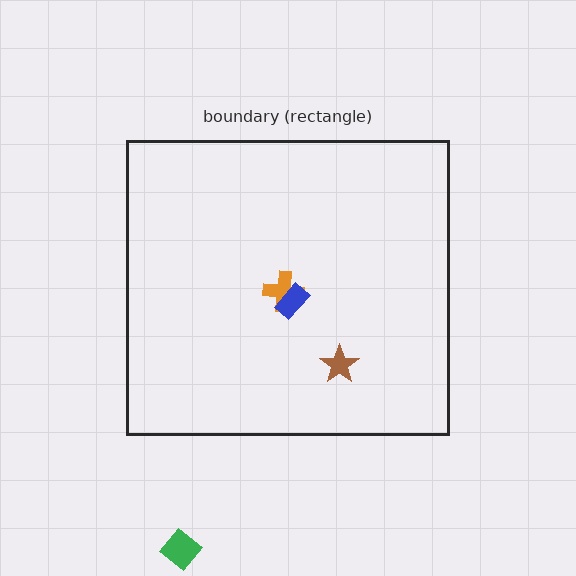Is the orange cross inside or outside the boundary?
Inside.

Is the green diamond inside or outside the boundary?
Outside.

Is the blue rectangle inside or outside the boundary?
Inside.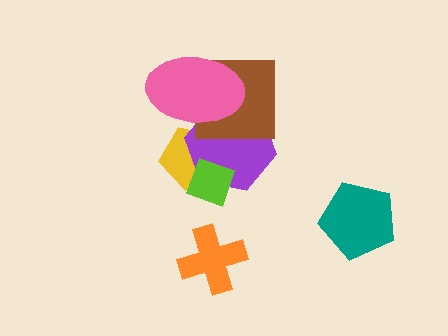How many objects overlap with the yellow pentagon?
3 objects overlap with the yellow pentagon.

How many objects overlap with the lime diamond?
2 objects overlap with the lime diamond.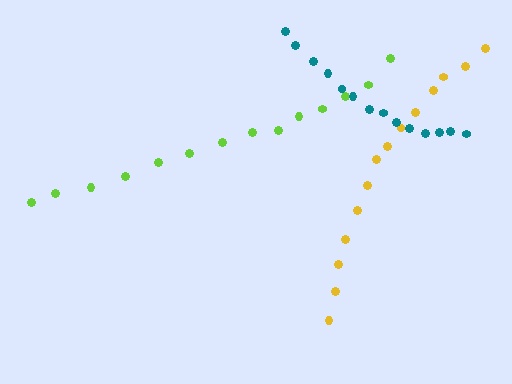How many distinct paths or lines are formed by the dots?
There are 3 distinct paths.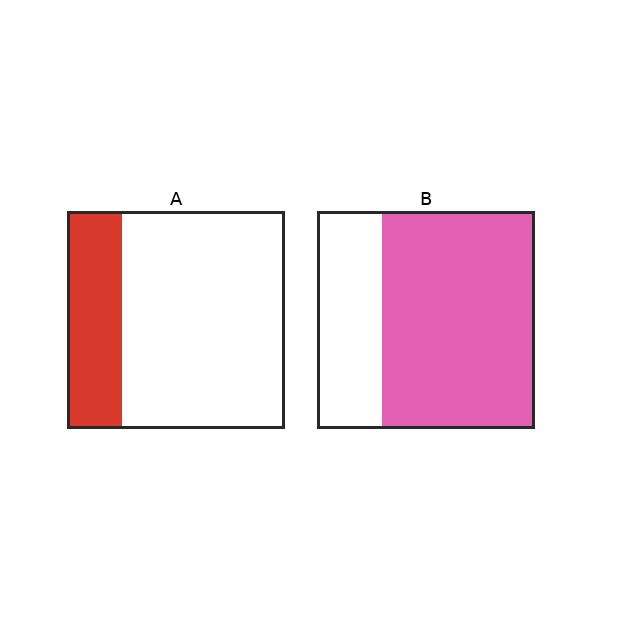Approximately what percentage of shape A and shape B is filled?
A is approximately 25% and B is approximately 70%.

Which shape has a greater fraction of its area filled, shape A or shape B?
Shape B.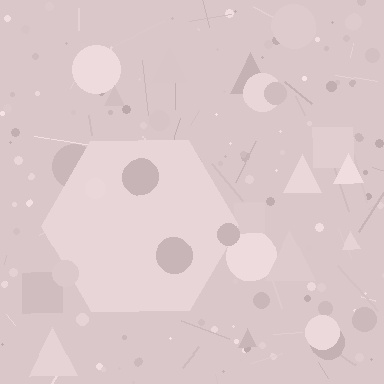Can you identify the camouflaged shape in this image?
The camouflaged shape is a hexagon.